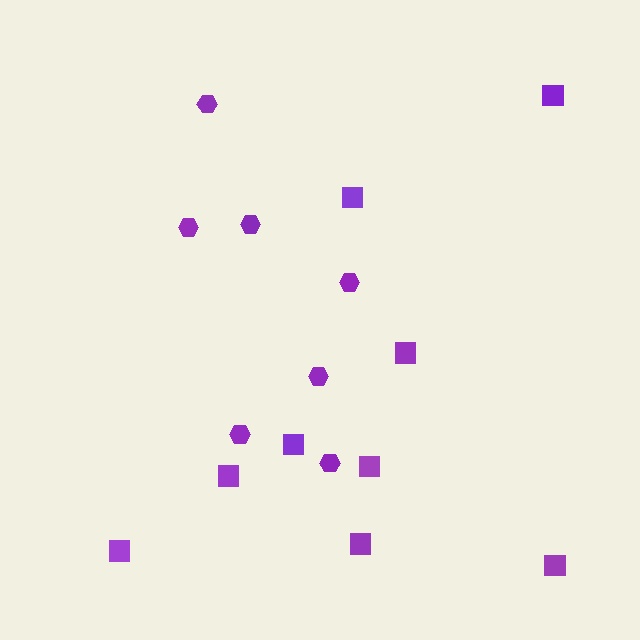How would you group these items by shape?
There are 2 groups: one group of squares (9) and one group of hexagons (7).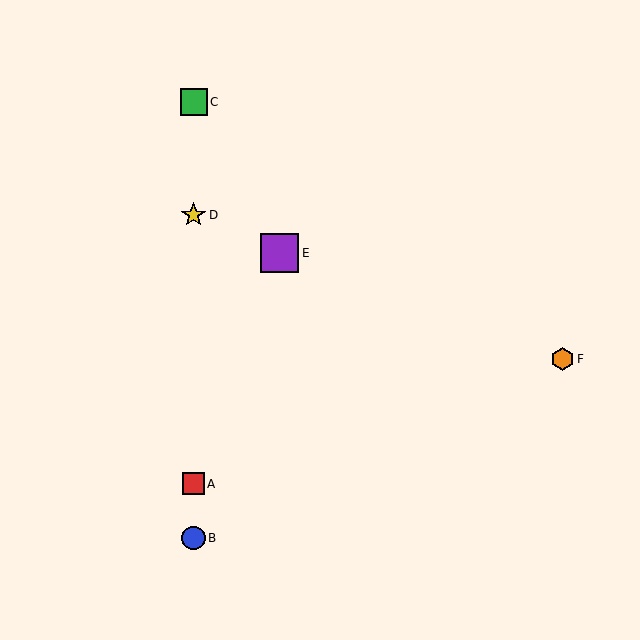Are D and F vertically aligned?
No, D is at x≈194 and F is at x≈563.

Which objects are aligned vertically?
Objects A, B, C, D are aligned vertically.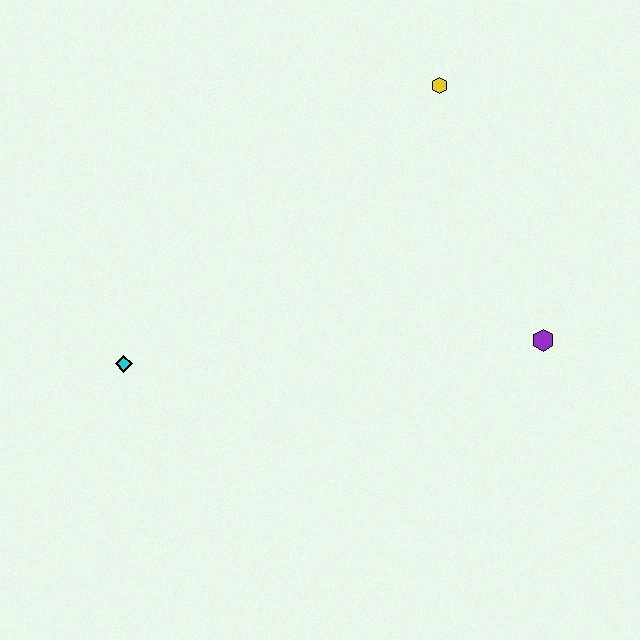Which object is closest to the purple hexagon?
The yellow hexagon is closest to the purple hexagon.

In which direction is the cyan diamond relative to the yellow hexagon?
The cyan diamond is to the left of the yellow hexagon.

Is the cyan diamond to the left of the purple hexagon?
Yes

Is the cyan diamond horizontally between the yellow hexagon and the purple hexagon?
No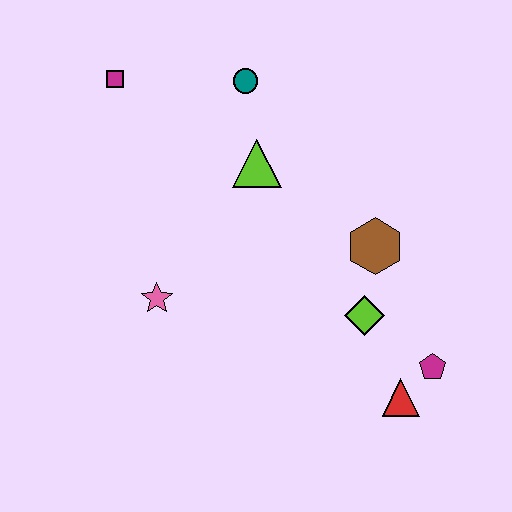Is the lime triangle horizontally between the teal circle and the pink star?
No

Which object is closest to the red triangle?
The magenta pentagon is closest to the red triangle.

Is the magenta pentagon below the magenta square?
Yes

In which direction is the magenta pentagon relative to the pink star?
The magenta pentagon is to the right of the pink star.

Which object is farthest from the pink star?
The magenta pentagon is farthest from the pink star.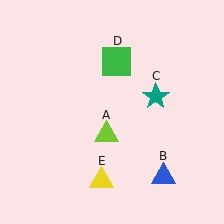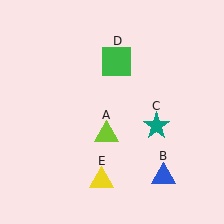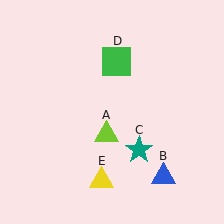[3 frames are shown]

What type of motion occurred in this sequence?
The teal star (object C) rotated clockwise around the center of the scene.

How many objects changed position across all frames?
1 object changed position: teal star (object C).